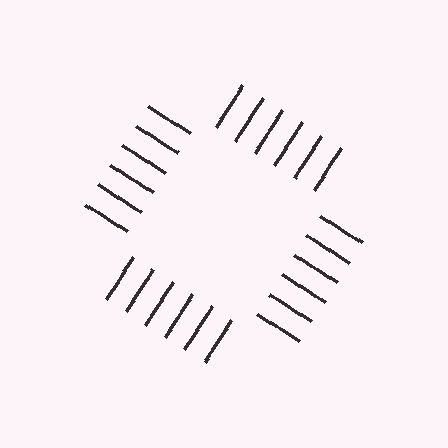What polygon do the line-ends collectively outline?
An illusory square — the line segments terminate on its edges but no continuous stroke is drawn.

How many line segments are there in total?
24 — 6 along each of the 4 edges.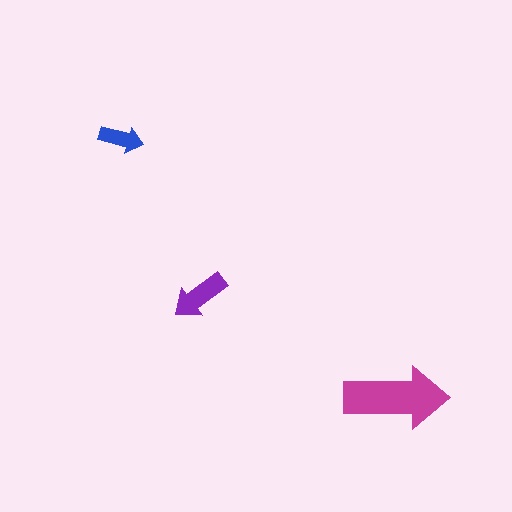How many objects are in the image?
There are 3 objects in the image.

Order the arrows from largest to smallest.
the magenta one, the purple one, the blue one.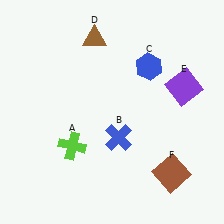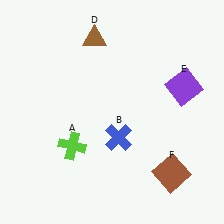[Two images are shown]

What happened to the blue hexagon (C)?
The blue hexagon (C) was removed in Image 2. It was in the top-right area of Image 1.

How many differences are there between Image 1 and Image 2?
There is 1 difference between the two images.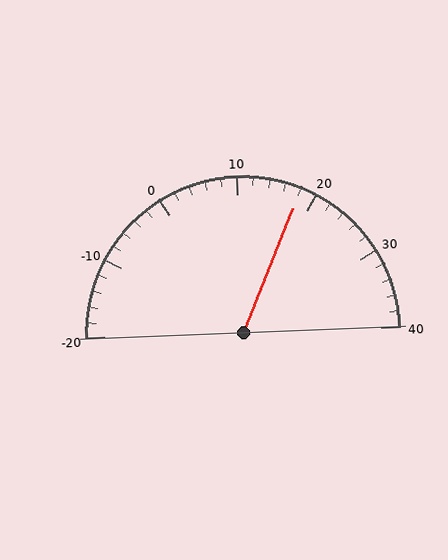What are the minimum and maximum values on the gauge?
The gauge ranges from -20 to 40.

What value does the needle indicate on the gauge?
The needle indicates approximately 18.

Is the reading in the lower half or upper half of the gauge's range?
The reading is in the upper half of the range (-20 to 40).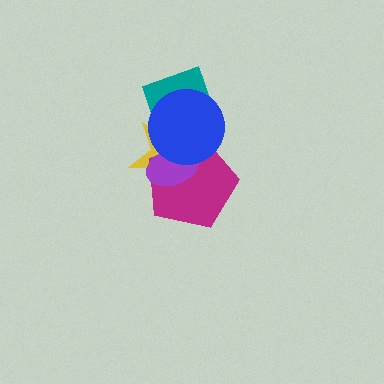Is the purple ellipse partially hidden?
Yes, it is partially covered by another shape.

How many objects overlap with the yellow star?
4 objects overlap with the yellow star.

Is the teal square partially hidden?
Yes, it is partially covered by another shape.